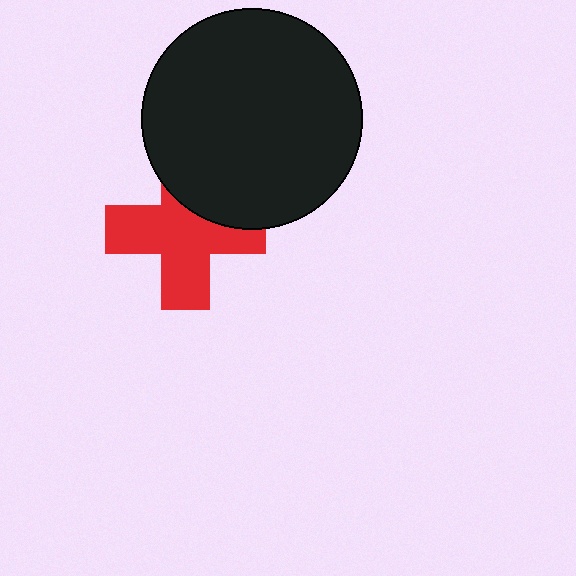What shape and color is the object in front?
The object in front is a black circle.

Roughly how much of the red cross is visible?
Most of it is visible (roughly 70%).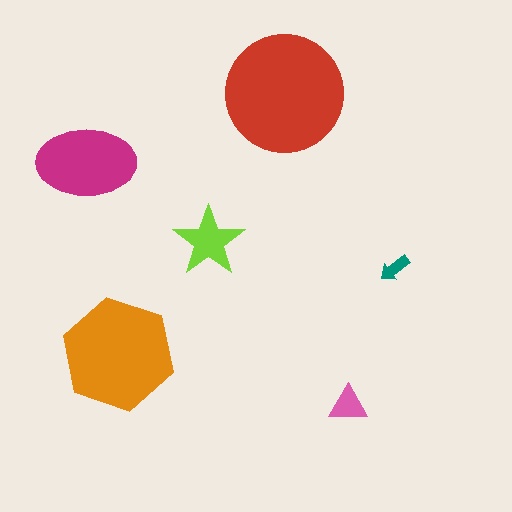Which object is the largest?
The red circle.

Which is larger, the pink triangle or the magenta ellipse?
The magenta ellipse.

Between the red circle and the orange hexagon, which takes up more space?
The red circle.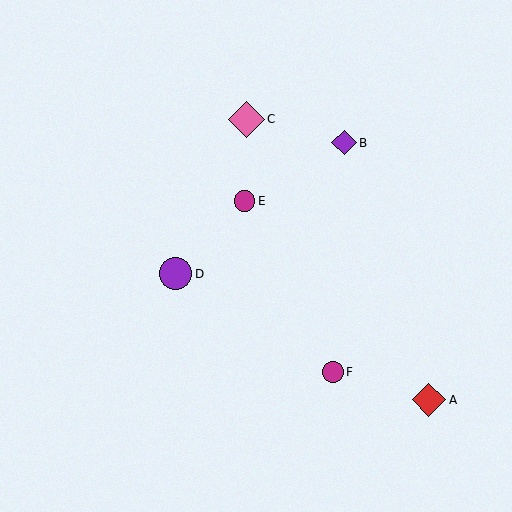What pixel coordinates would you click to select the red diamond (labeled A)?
Click at (429, 400) to select the red diamond A.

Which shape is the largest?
The pink diamond (labeled C) is the largest.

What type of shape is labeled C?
Shape C is a pink diamond.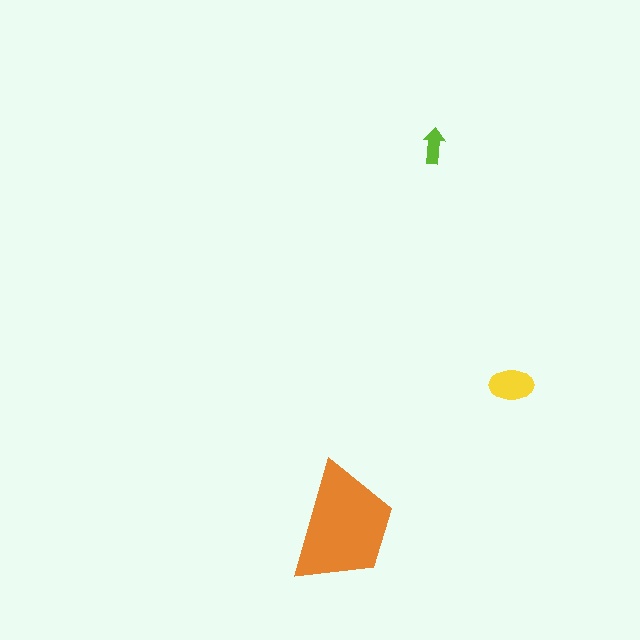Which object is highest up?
The lime arrow is topmost.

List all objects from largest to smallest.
The orange trapezoid, the yellow ellipse, the lime arrow.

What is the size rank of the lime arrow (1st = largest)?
3rd.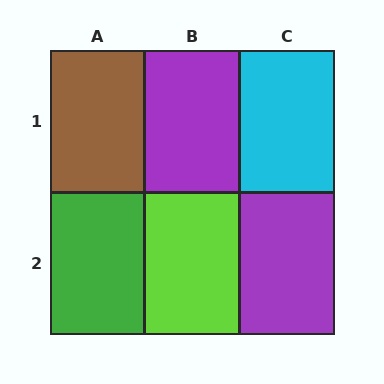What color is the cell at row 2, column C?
Purple.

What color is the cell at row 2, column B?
Lime.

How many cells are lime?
1 cell is lime.